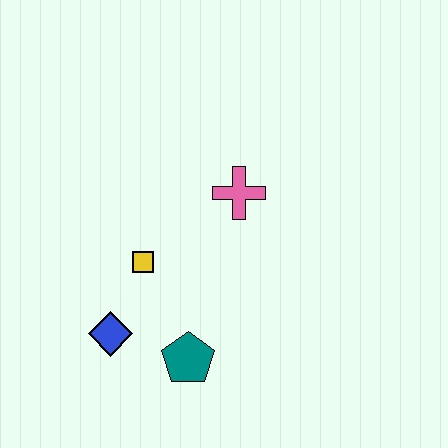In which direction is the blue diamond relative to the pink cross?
The blue diamond is below the pink cross.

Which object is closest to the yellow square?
The blue diamond is closest to the yellow square.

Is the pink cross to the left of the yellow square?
No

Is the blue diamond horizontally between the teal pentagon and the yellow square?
No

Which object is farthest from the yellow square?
The pink cross is farthest from the yellow square.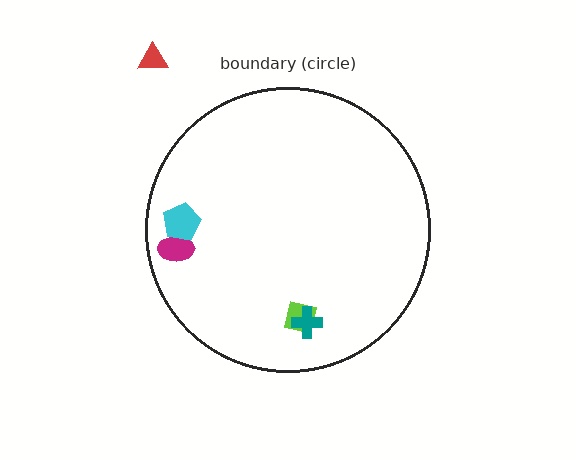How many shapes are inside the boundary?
4 inside, 1 outside.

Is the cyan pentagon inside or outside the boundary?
Inside.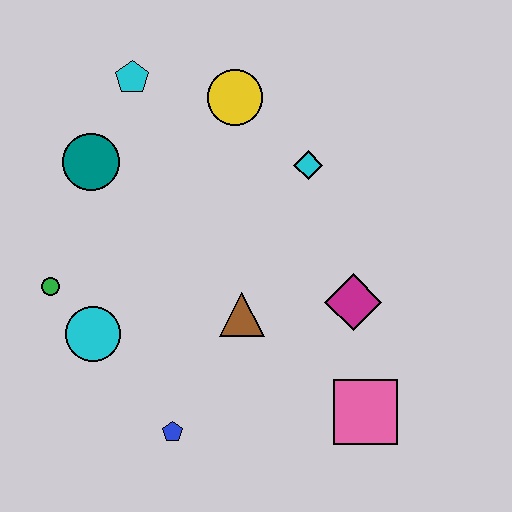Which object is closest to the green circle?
The cyan circle is closest to the green circle.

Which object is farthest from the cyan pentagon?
The pink square is farthest from the cyan pentagon.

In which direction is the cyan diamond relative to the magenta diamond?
The cyan diamond is above the magenta diamond.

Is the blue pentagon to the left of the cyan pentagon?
No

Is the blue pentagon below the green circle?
Yes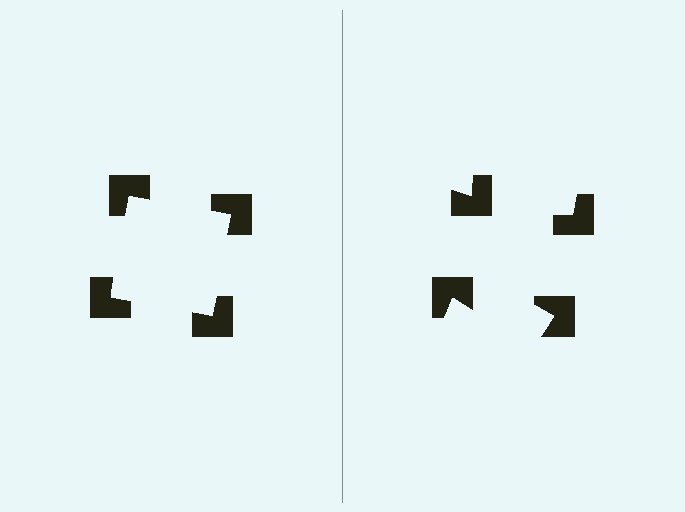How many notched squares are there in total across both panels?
8 — 4 on each side.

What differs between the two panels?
The notched squares are positioned identically on both sides; only the wedge orientations differ. On the left they align to a square; on the right they are misaligned.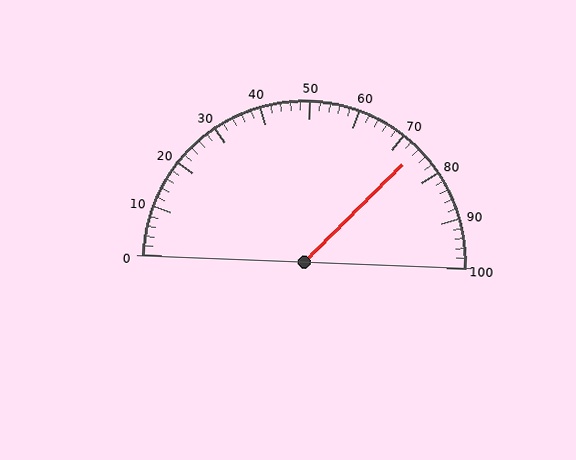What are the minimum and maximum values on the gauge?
The gauge ranges from 0 to 100.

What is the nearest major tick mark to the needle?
The nearest major tick mark is 70.